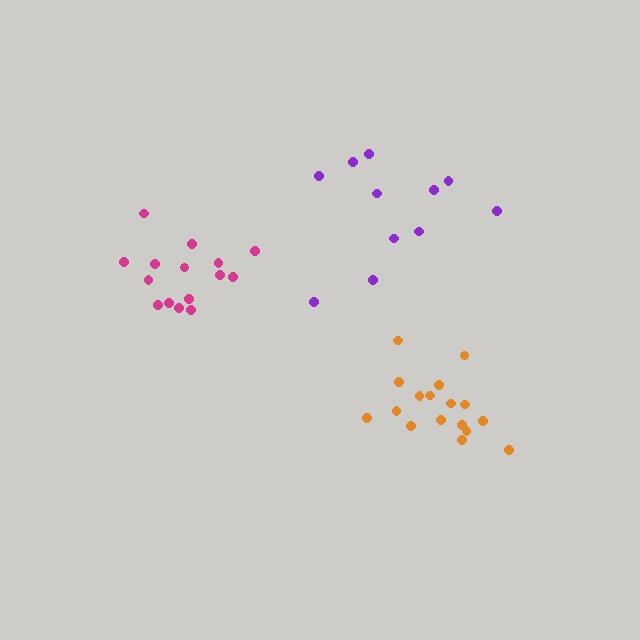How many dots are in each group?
Group 1: 15 dots, Group 2: 17 dots, Group 3: 11 dots (43 total).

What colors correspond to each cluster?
The clusters are colored: magenta, orange, purple.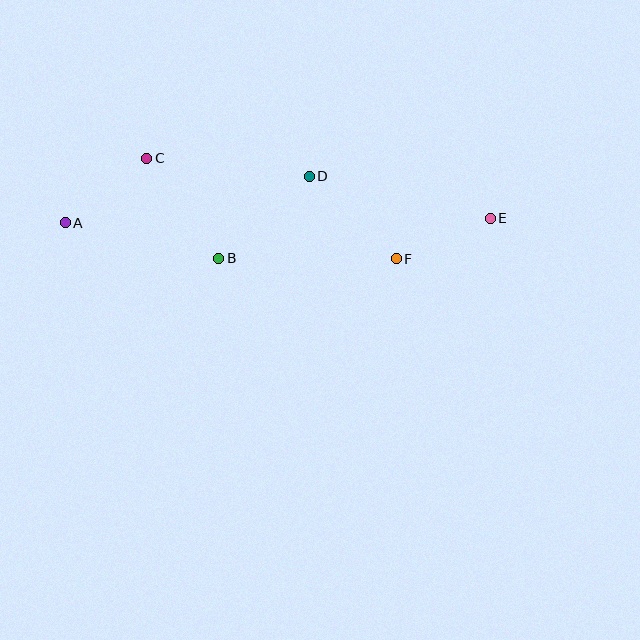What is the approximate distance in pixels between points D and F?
The distance between D and F is approximately 120 pixels.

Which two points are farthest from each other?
Points A and E are farthest from each other.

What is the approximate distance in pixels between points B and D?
The distance between B and D is approximately 122 pixels.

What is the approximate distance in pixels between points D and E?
The distance between D and E is approximately 186 pixels.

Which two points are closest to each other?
Points E and F are closest to each other.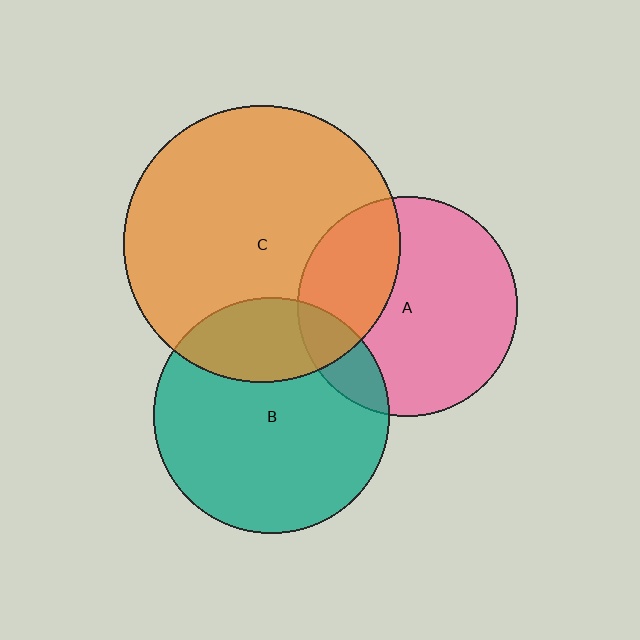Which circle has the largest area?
Circle C (orange).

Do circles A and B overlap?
Yes.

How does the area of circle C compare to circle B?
Approximately 1.4 times.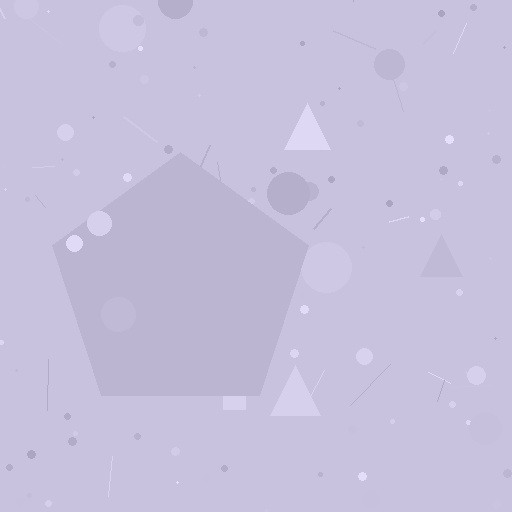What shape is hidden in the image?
A pentagon is hidden in the image.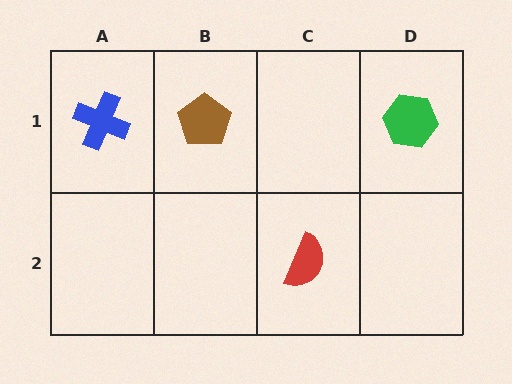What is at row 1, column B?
A brown pentagon.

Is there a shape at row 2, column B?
No, that cell is empty.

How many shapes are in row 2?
1 shape.